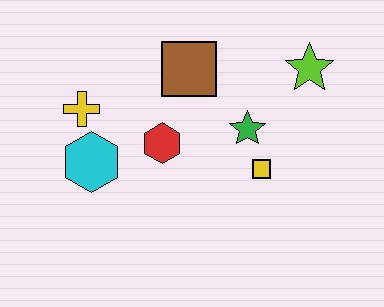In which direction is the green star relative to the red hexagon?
The green star is to the right of the red hexagon.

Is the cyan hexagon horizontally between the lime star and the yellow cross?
Yes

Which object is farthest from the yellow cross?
The lime star is farthest from the yellow cross.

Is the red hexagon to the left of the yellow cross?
No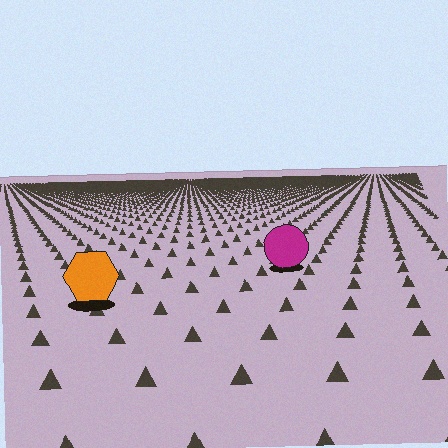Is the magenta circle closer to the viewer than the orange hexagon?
No. The orange hexagon is closer — you can tell from the texture gradient: the ground texture is coarser near it.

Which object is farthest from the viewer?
The magenta circle is farthest from the viewer. It appears smaller and the ground texture around it is denser.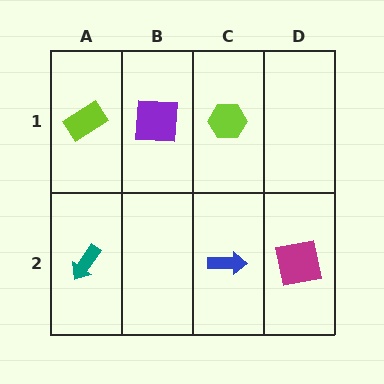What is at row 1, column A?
A lime rectangle.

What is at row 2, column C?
A blue arrow.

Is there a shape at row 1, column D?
No, that cell is empty.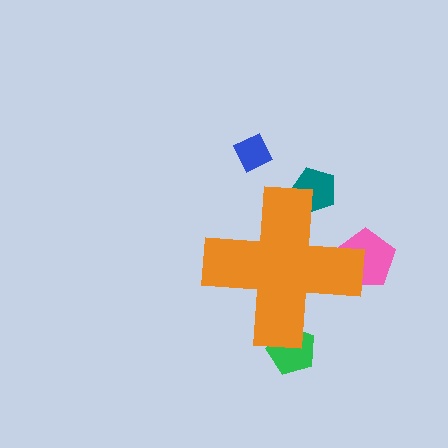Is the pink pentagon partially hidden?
Yes, the pink pentagon is partially hidden behind the orange cross.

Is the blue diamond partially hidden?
No, the blue diamond is fully visible.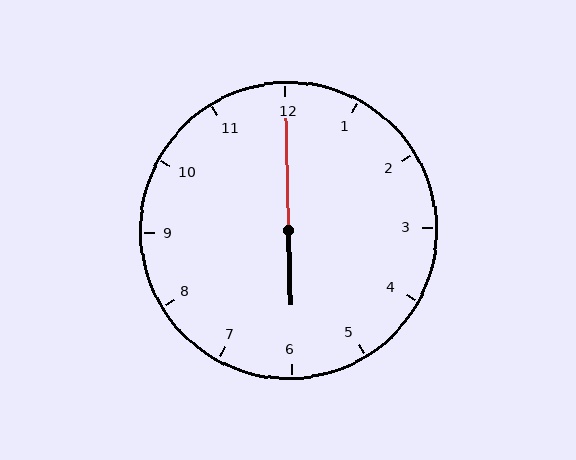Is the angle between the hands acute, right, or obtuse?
It is obtuse.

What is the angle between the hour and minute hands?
Approximately 180 degrees.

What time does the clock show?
6:00.